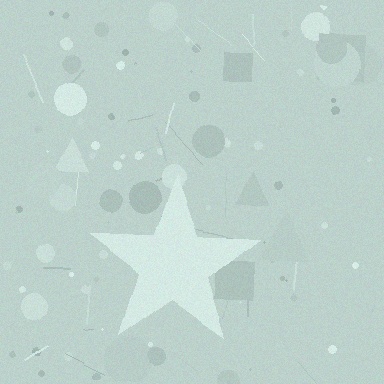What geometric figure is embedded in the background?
A star is embedded in the background.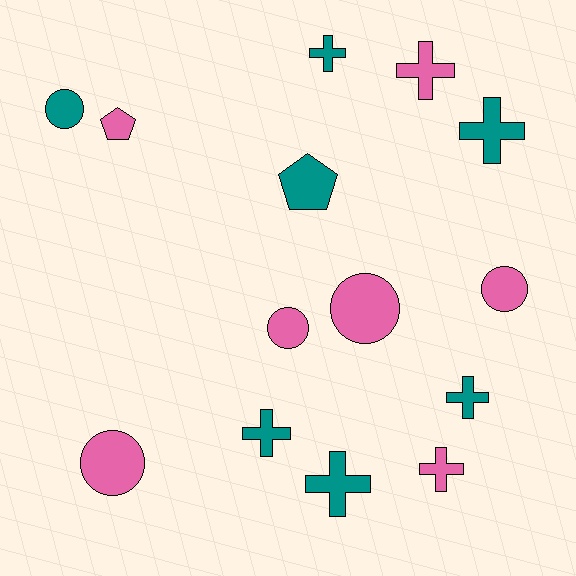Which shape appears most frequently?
Cross, with 7 objects.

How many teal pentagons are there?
There is 1 teal pentagon.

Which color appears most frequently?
Teal, with 7 objects.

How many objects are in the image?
There are 14 objects.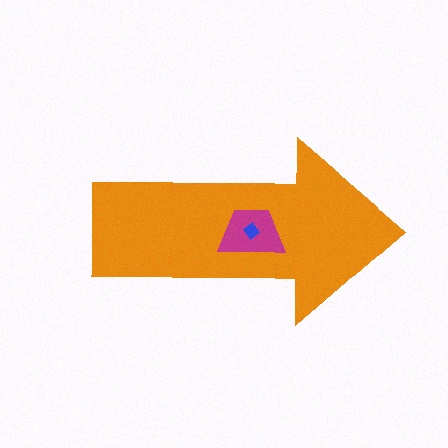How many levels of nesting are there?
3.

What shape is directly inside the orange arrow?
The magenta trapezoid.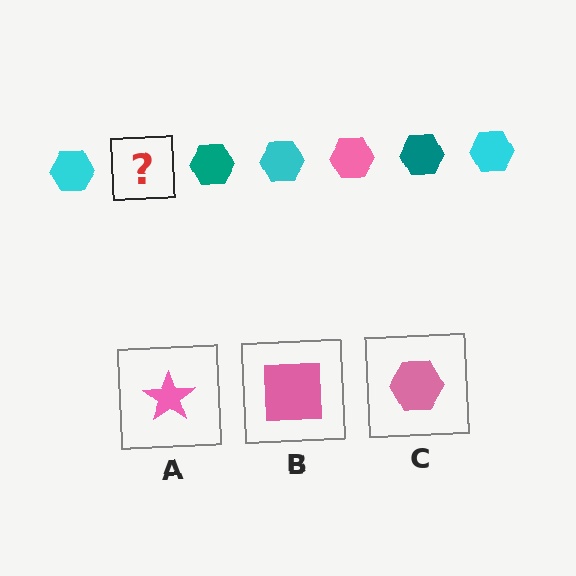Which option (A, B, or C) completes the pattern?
C.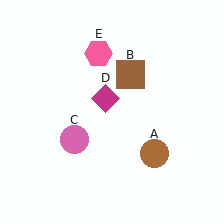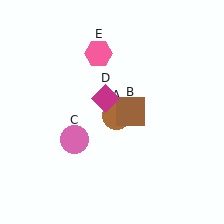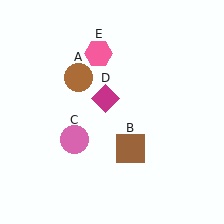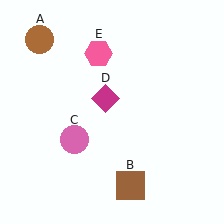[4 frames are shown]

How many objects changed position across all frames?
2 objects changed position: brown circle (object A), brown square (object B).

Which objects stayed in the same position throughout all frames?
Pink circle (object C) and magenta diamond (object D) and pink hexagon (object E) remained stationary.